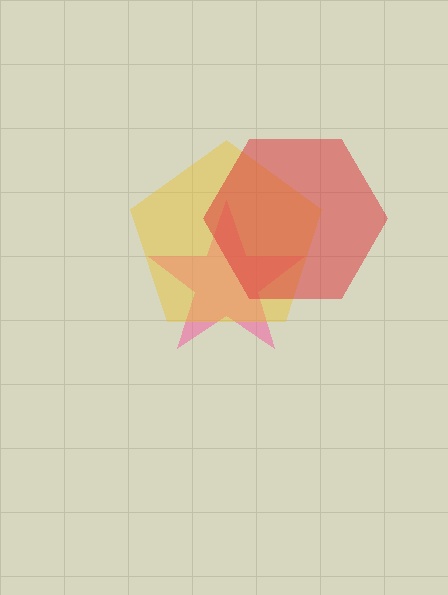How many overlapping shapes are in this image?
There are 3 overlapping shapes in the image.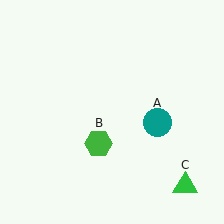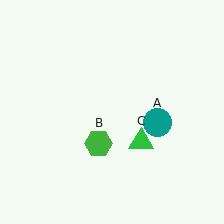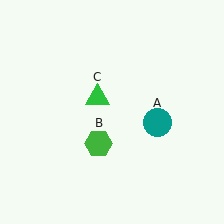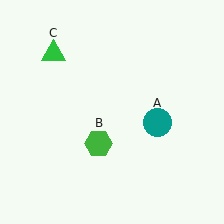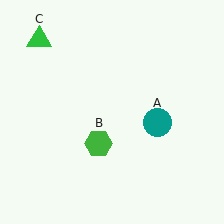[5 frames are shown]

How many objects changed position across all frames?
1 object changed position: green triangle (object C).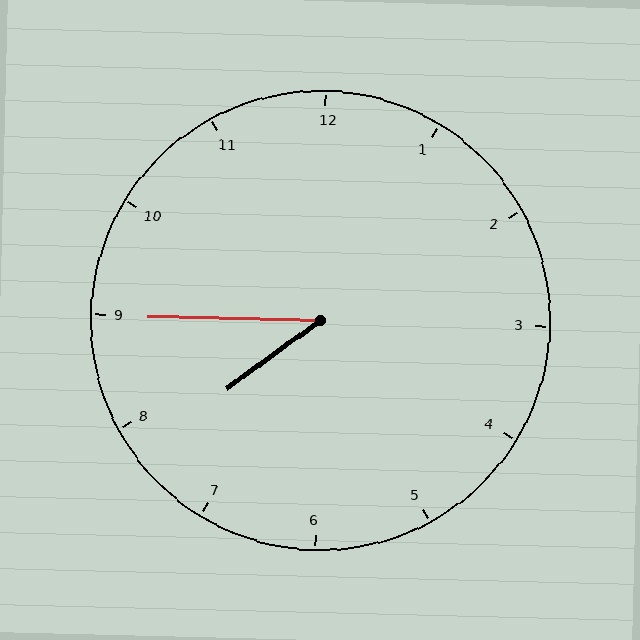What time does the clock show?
7:45.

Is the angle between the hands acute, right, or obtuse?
It is acute.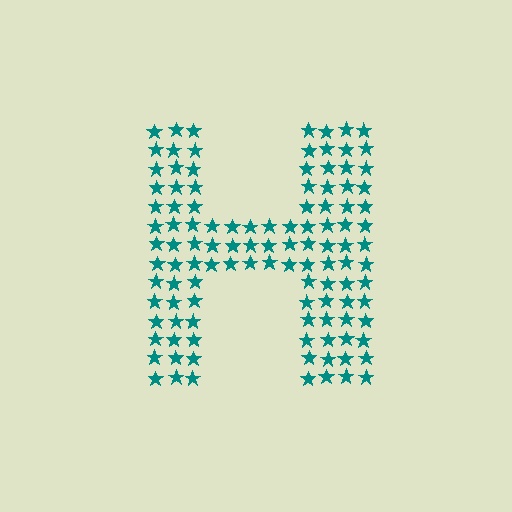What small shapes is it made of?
It is made of small stars.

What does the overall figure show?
The overall figure shows the letter H.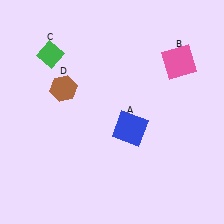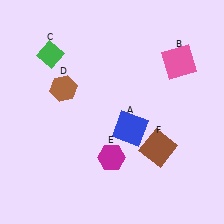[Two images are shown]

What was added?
A magenta hexagon (E), a brown square (F) were added in Image 2.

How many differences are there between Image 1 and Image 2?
There are 2 differences between the two images.